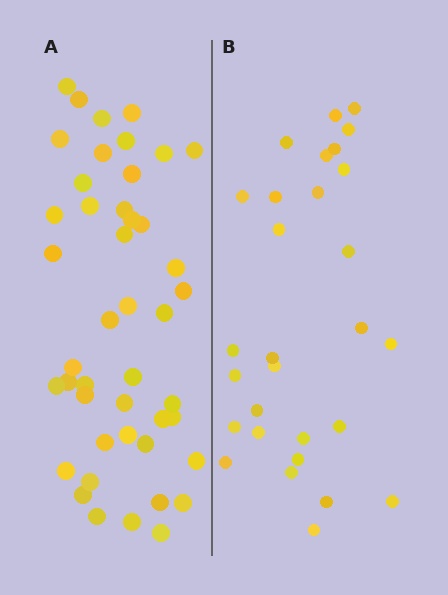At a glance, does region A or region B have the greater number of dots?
Region A (the left region) has more dots.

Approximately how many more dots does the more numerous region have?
Region A has approximately 15 more dots than region B.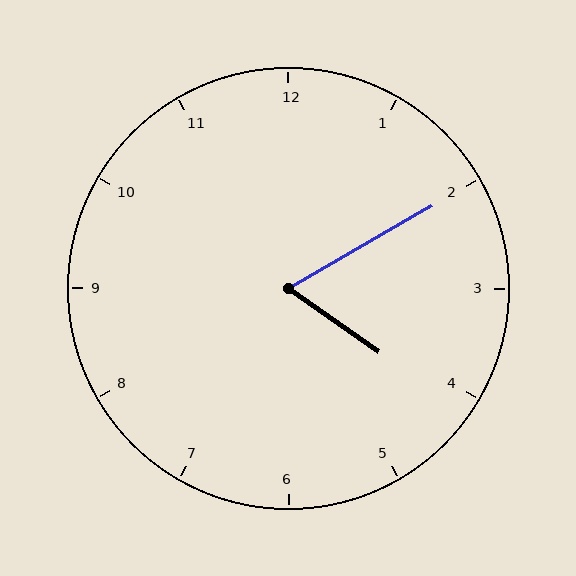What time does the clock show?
4:10.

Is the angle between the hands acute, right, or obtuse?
It is acute.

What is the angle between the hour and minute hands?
Approximately 65 degrees.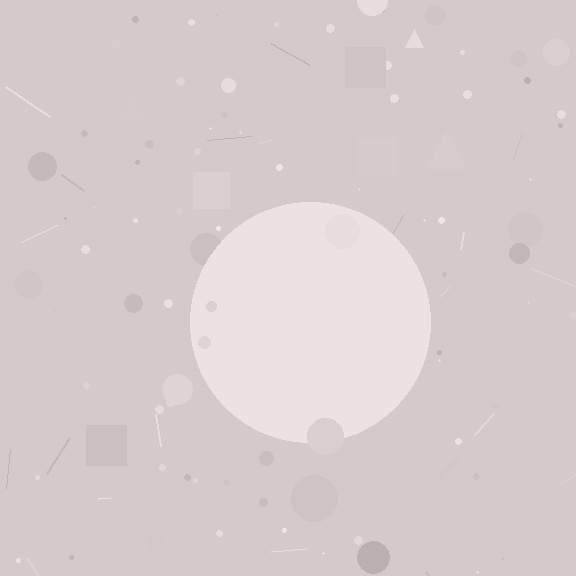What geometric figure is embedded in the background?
A circle is embedded in the background.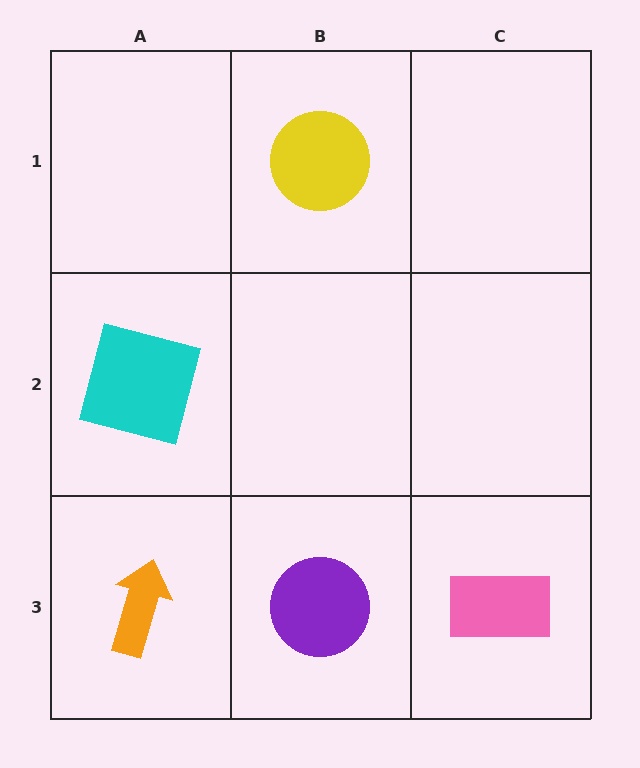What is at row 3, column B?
A purple circle.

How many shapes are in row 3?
3 shapes.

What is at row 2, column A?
A cyan square.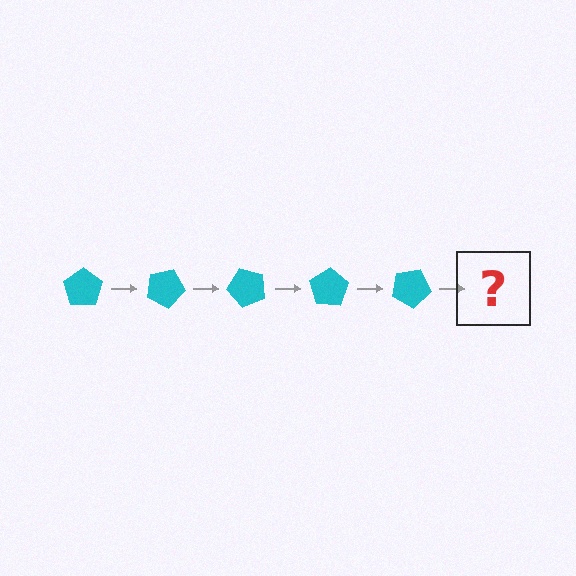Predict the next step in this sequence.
The next step is a cyan pentagon rotated 125 degrees.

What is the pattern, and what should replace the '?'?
The pattern is that the pentagon rotates 25 degrees each step. The '?' should be a cyan pentagon rotated 125 degrees.